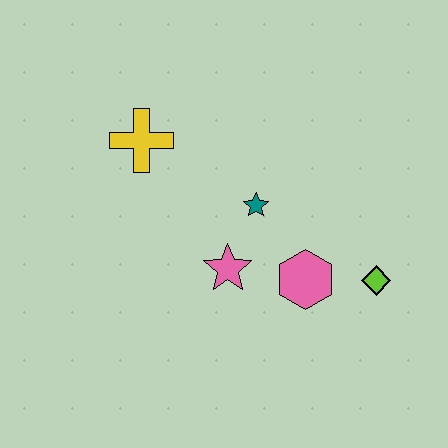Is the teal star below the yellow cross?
Yes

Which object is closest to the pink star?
The teal star is closest to the pink star.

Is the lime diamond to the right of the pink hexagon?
Yes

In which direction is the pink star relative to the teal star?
The pink star is below the teal star.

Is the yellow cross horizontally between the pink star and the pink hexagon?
No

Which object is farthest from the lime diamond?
The yellow cross is farthest from the lime diamond.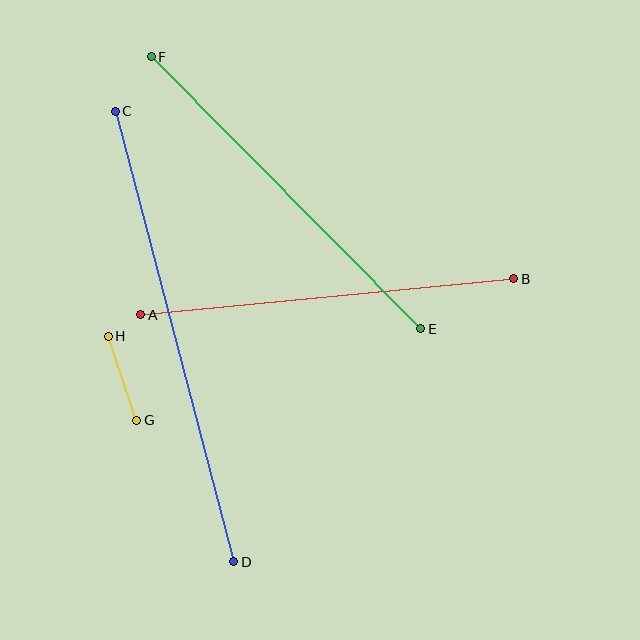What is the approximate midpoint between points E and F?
The midpoint is at approximately (286, 193) pixels.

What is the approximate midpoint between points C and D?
The midpoint is at approximately (174, 336) pixels.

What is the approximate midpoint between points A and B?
The midpoint is at approximately (327, 297) pixels.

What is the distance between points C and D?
The distance is approximately 466 pixels.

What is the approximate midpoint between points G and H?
The midpoint is at approximately (123, 378) pixels.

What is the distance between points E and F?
The distance is approximately 383 pixels.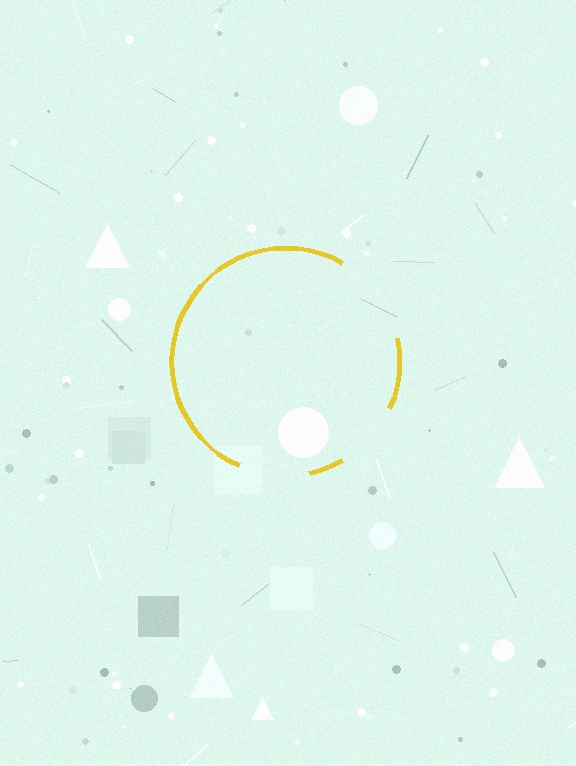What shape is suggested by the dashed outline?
The dashed outline suggests a circle.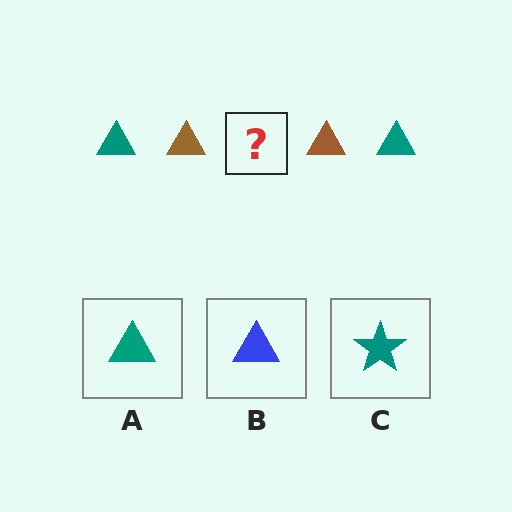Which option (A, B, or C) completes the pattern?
A.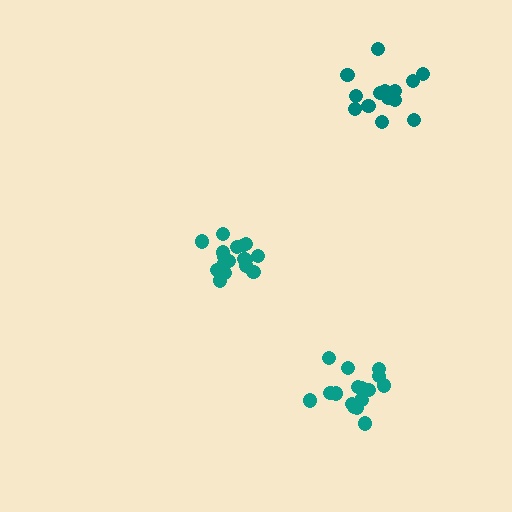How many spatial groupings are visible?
There are 3 spatial groupings.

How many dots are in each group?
Group 1: 18 dots, Group 2: 16 dots, Group 3: 14 dots (48 total).